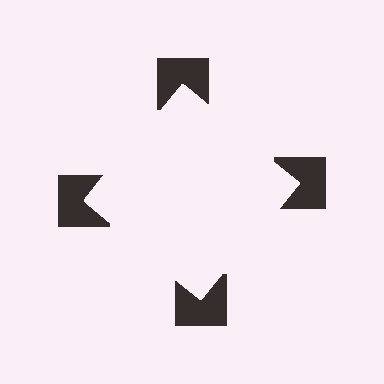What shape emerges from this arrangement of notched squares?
An illusory square — its edges are inferred from the aligned wedge cuts in the notched squares, not physically drawn.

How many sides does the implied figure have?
4 sides.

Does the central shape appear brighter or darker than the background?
It typically appears slightly brighter than the background, even though no actual brightness change is drawn.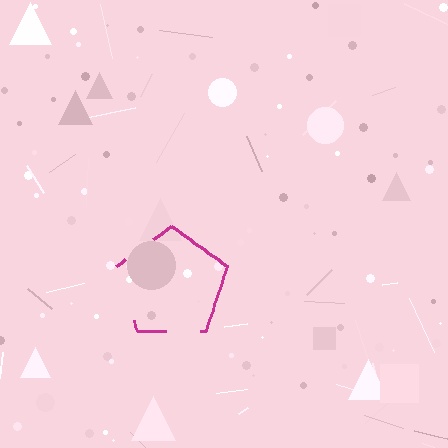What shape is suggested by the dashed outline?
The dashed outline suggests a pentagon.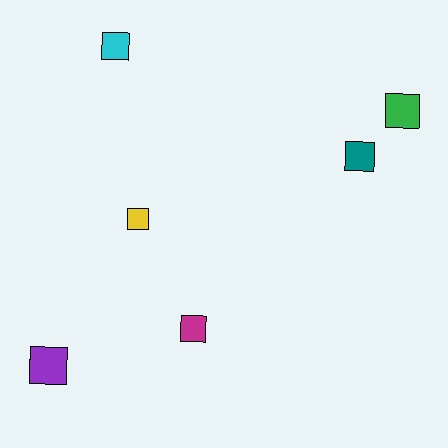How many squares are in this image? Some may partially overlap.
There are 6 squares.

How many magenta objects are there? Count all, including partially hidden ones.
There is 1 magenta object.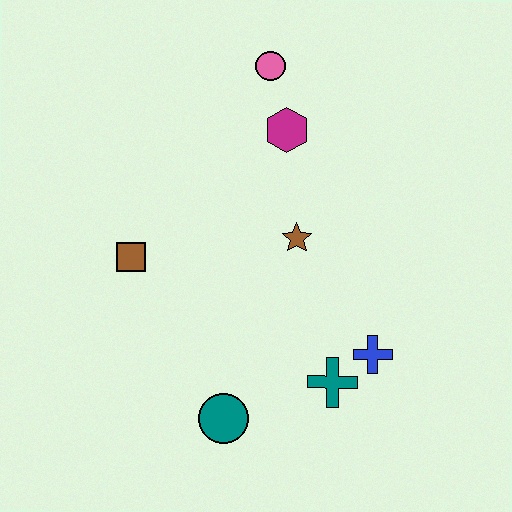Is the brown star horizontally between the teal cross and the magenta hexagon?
Yes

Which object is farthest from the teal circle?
The pink circle is farthest from the teal circle.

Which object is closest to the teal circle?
The teal cross is closest to the teal circle.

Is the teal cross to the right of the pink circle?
Yes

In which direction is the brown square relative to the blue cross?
The brown square is to the left of the blue cross.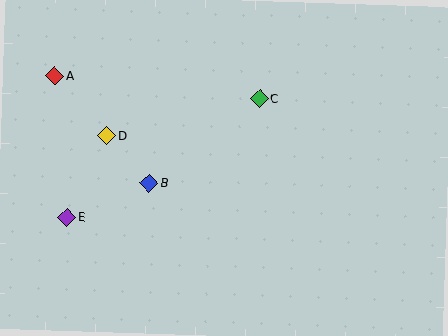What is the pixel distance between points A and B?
The distance between A and B is 143 pixels.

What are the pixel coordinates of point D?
Point D is at (107, 136).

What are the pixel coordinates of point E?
Point E is at (67, 217).